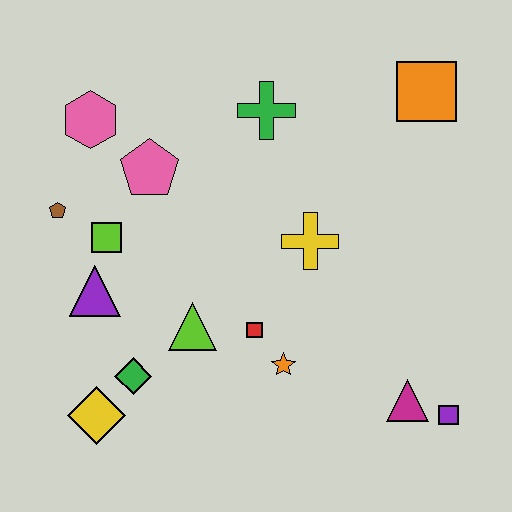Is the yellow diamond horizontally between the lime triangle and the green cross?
No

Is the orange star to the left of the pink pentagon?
No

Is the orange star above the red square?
No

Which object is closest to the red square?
The orange star is closest to the red square.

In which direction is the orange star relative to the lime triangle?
The orange star is to the right of the lime triangle.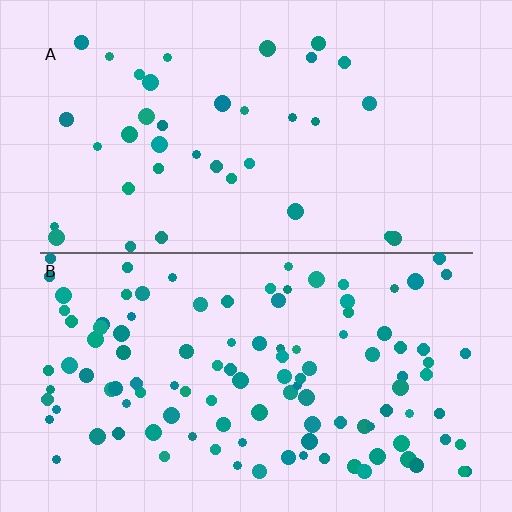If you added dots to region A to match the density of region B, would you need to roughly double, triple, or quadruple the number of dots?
Approximately triple.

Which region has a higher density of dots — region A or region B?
B (the bottom).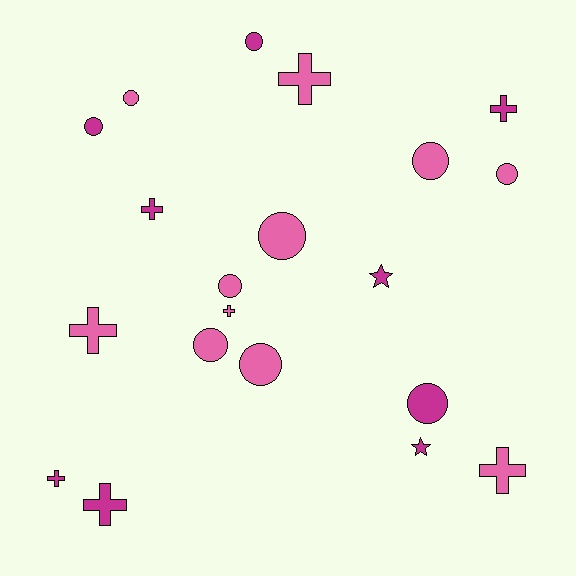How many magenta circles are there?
There are 3 magenta circles.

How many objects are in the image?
There are 20 objects.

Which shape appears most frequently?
Circle, with 10 objects.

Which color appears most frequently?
Pink, with 11 objects.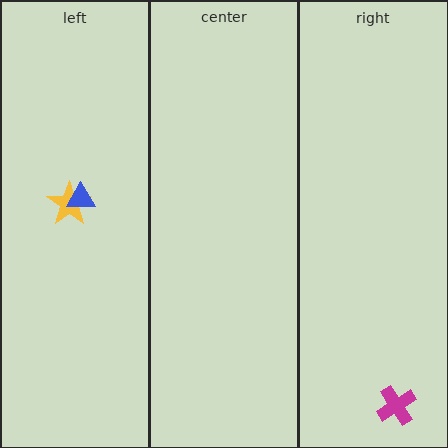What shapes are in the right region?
The magenta cross.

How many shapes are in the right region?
1.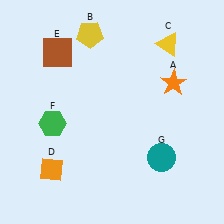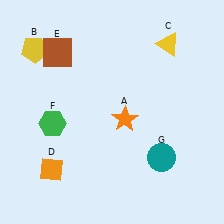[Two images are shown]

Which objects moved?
The objects that moved are: the orange star (A), the yellow pentagon (B).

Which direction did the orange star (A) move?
The orange star (A) moved left.